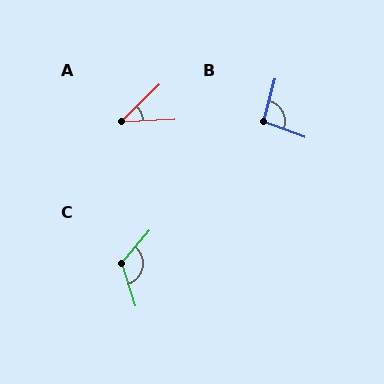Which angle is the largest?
C, at approximately 122 degrees.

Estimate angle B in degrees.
Approximately 95 degrees.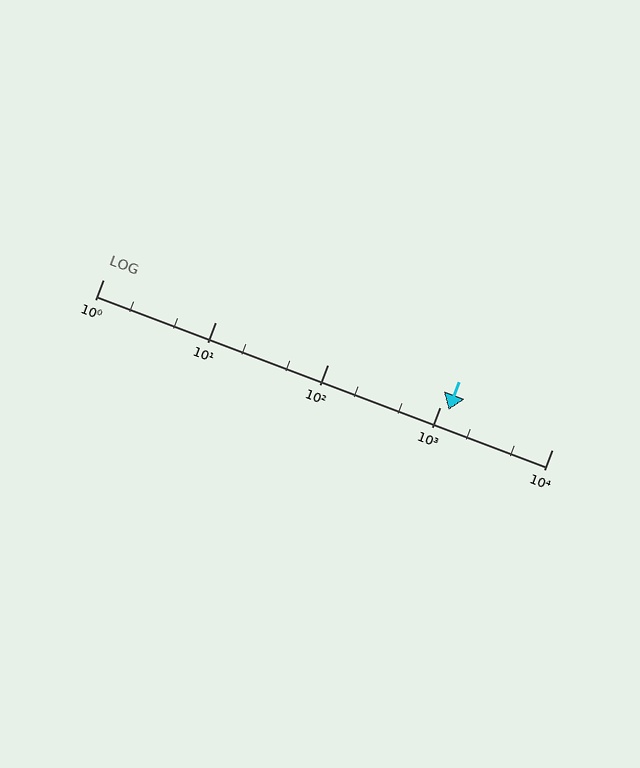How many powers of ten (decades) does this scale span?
The scale spans 4 decades, from 1 to 10000.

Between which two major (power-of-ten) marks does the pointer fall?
The pointer is between 1000 and 10000.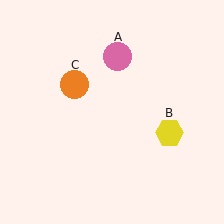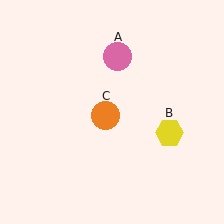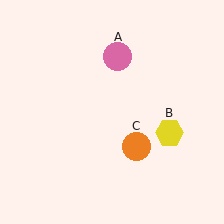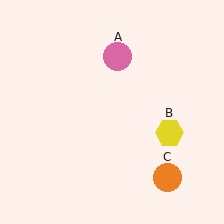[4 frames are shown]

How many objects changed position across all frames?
1 object changed position: orange circle (object C).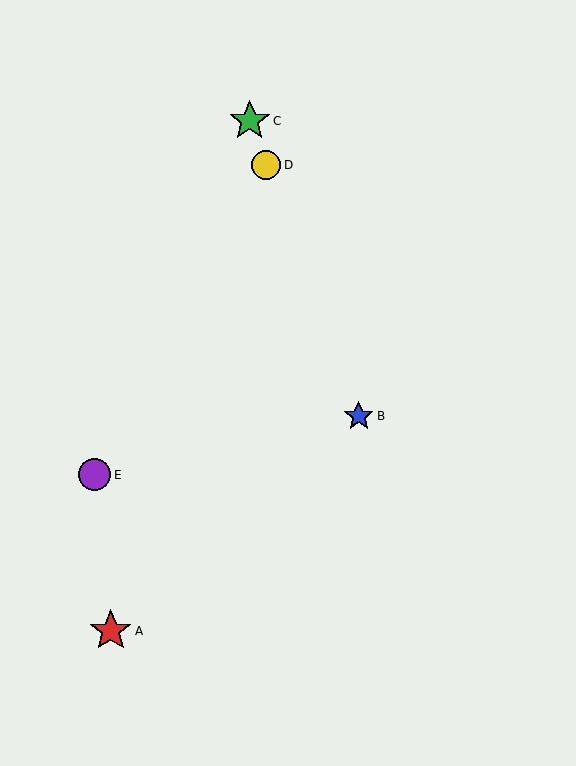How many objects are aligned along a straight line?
3 objects (B, C, D) are aligned along a straight line.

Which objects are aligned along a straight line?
Objects B, C, D are aligned along a straight line.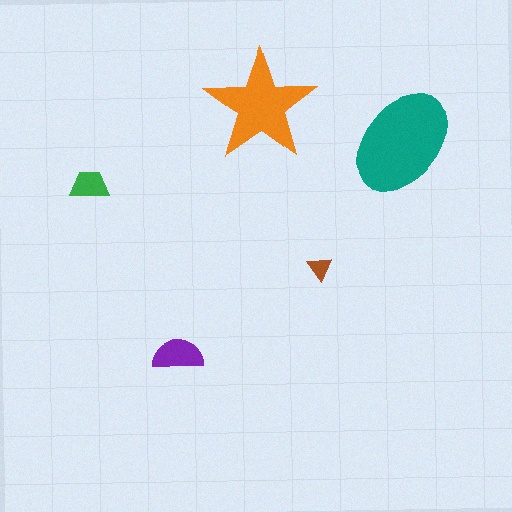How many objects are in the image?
There are 5 objects in the image.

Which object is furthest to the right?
The teal ellipse is rightmost.